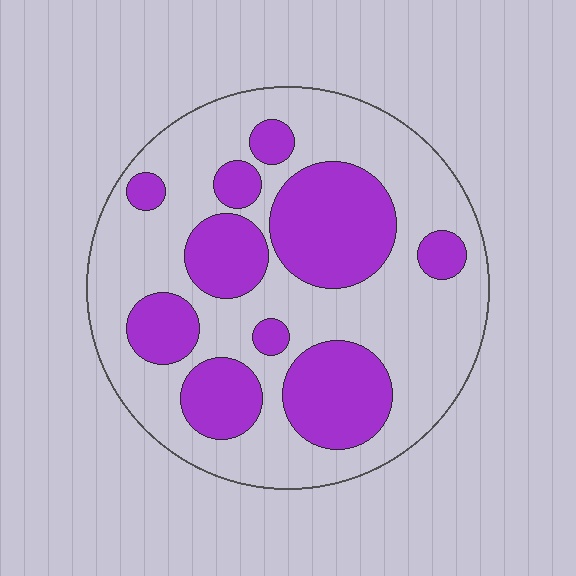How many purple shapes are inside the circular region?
10.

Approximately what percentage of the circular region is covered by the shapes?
Approximately 35%.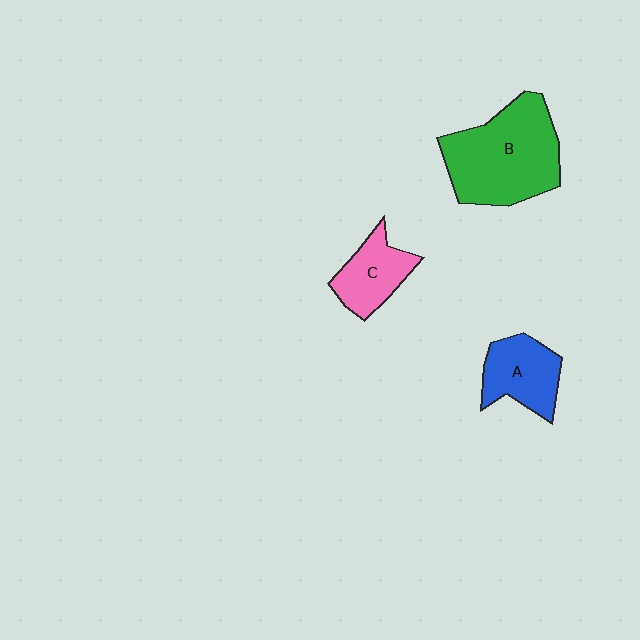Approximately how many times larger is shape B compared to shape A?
Approximately 2.0 times.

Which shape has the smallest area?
Shape C (pink).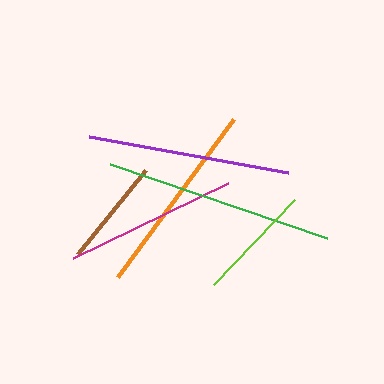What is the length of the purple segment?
The purple segment is approximately 203 pixels long.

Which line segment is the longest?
The green line is the longest at approximately 229 pixels.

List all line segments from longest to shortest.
From longest to shortest: green, purple, orange, magenta, lime, brown.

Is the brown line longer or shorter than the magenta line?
The magenta line is longer than the brown line.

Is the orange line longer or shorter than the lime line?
The orange line is longer than the lime line.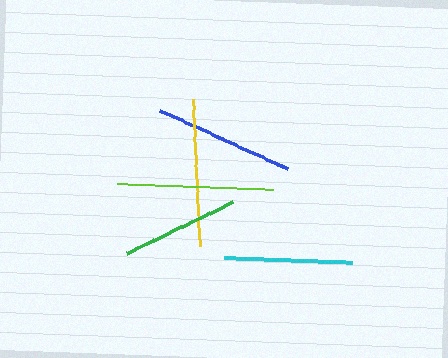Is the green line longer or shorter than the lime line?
The lime line is longer than the green line.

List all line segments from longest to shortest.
From longest to shortest: lime, yellow, blue, cyan, green.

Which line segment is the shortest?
The green line is the shortest at approximately 118 pixels.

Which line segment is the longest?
The lime line is the longest at approximately 156 pixels.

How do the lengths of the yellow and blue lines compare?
The yellow and blue lines are approximately the same length.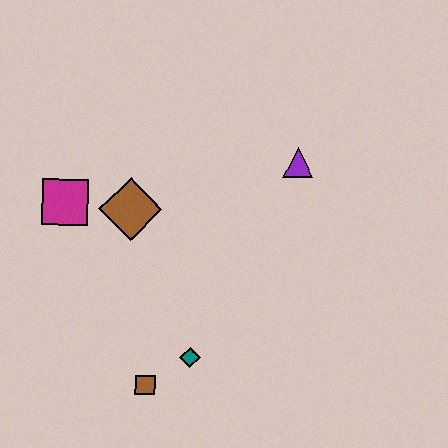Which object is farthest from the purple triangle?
The brown square is farthest from the purple triangle.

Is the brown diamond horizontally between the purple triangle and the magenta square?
Yes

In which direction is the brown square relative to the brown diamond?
The brown square is below the brown diamond.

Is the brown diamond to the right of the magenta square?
Yes